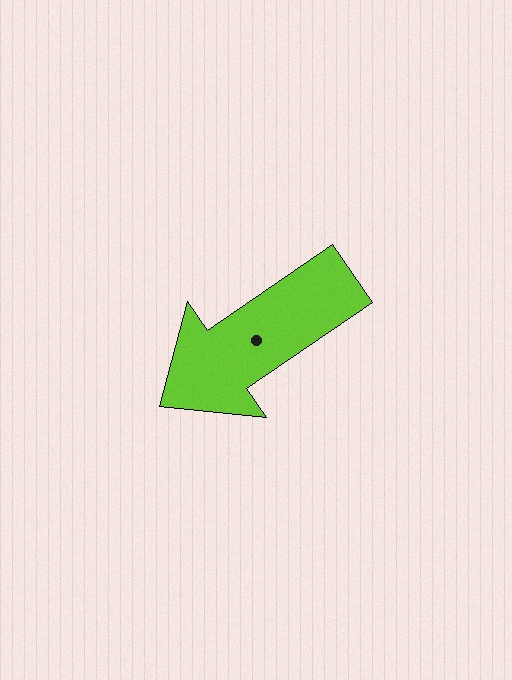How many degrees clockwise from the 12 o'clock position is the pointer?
Approximately 235 degrees.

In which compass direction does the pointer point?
Southwest.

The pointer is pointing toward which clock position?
Roughly 8 o'clock.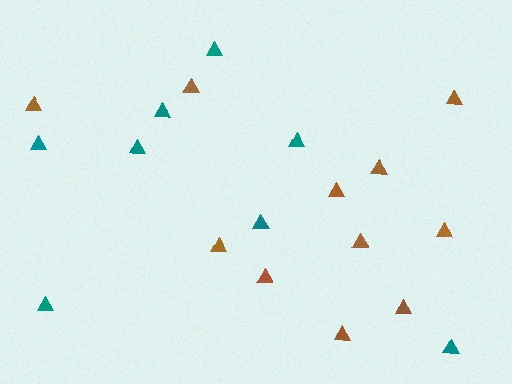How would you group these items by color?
There are 2 groups: one group of brown triangles (11) and one group of teal triangles (8).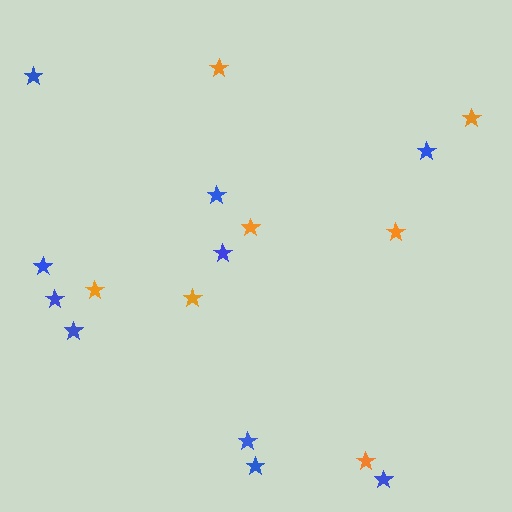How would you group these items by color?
There are 2 groups: one group of orange stars (7) and one group of blue stars (10).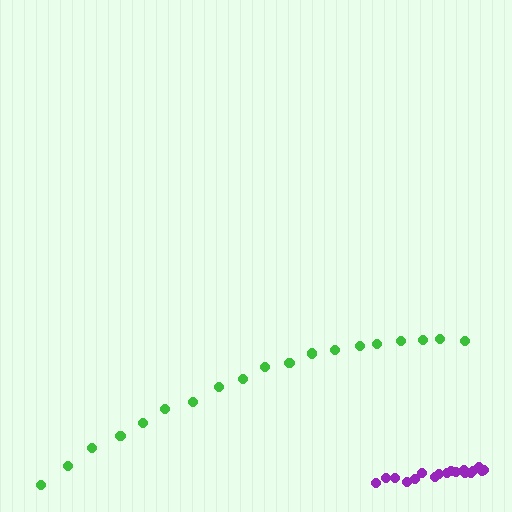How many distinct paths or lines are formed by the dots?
There are 2 distinct paths.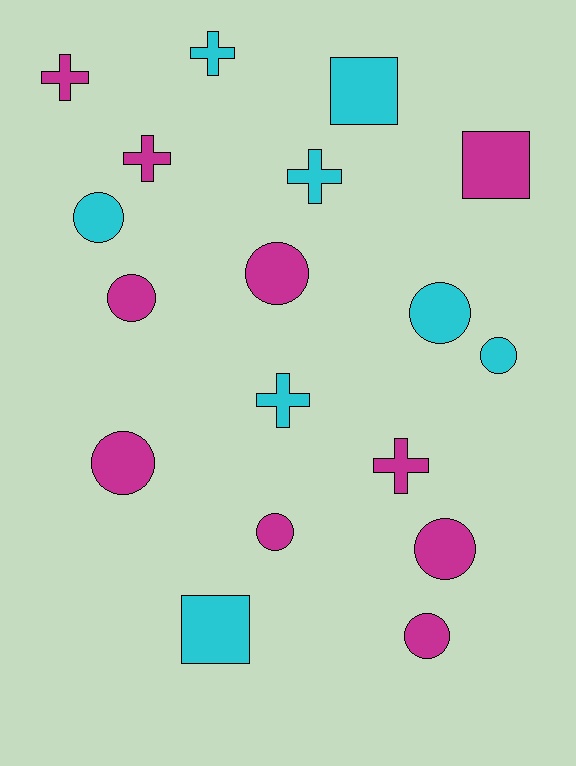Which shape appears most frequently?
Circle, with 9 objects.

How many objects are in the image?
There are 18 objects.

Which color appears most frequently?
Magenta, with 10 objects.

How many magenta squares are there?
There is 1 magenta square.